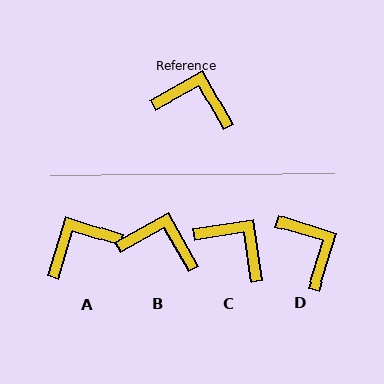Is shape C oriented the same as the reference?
No, it is off by about 21 degrees.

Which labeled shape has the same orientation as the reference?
B.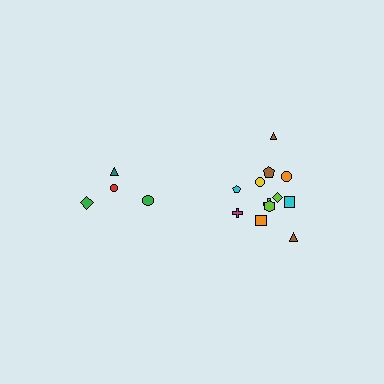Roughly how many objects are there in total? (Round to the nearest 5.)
Roughly 15 objects in total.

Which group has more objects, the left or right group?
The right group.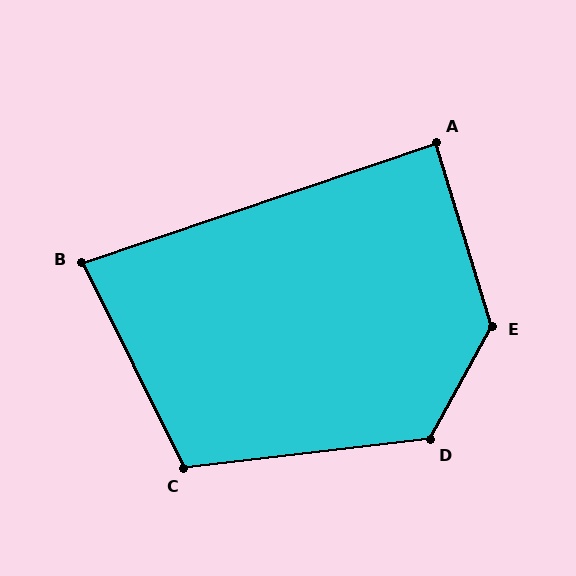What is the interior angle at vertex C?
Approximately 110 degrees (obtuse).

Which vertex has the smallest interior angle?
B, at approximately 82 degrees.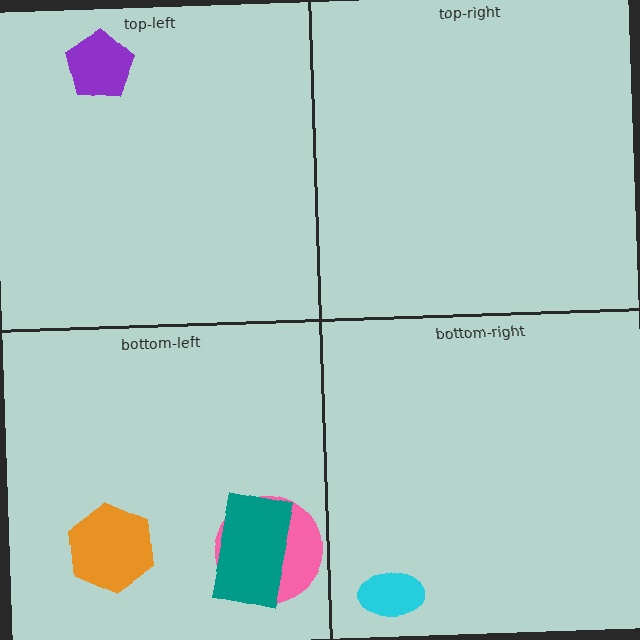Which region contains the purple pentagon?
The top-left region.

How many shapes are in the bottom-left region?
3.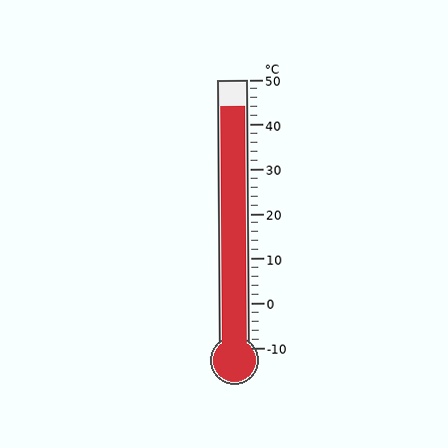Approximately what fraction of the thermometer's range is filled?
The thermometer is filled to approximately 90% of its range.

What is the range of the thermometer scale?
The thermometer scale ranges from -10°C to 50°C.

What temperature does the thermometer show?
The thermometer shows approximately 44°C.